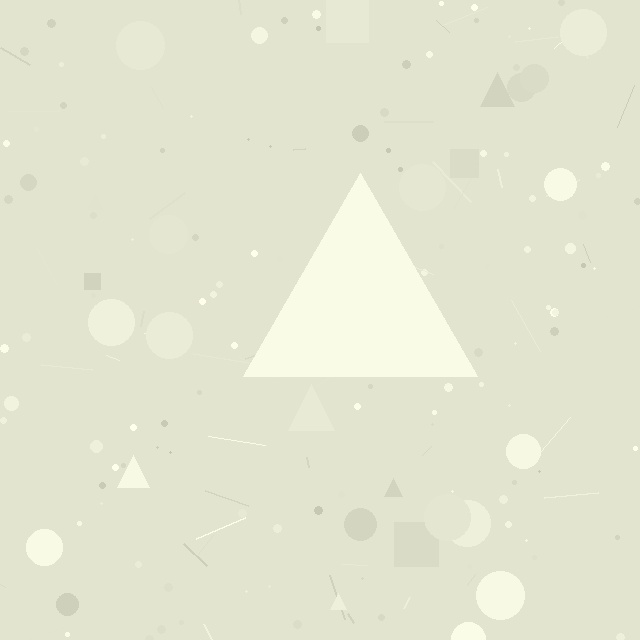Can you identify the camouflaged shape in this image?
The camouflaged shape is a triangle.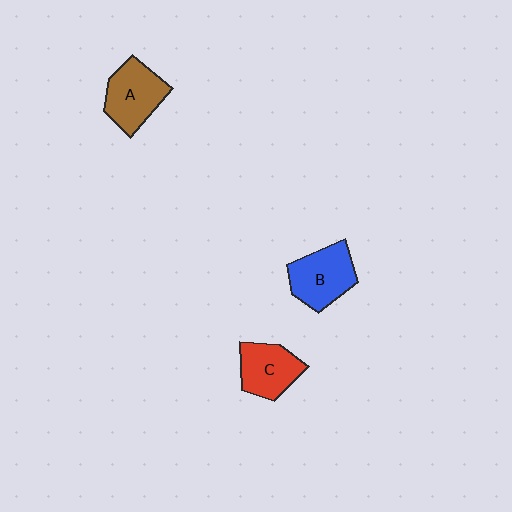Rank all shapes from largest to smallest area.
From largest to smallest: B (blue), A (brown), C (red).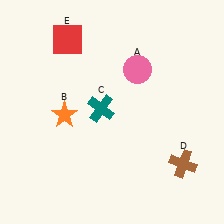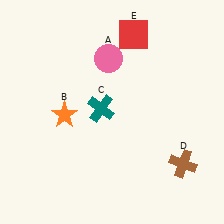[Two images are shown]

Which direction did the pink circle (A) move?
The pink circle (A) moved left.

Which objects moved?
The objects that moved are: the pink circle (A), the red square (E).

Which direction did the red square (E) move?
The red square (E) moved right.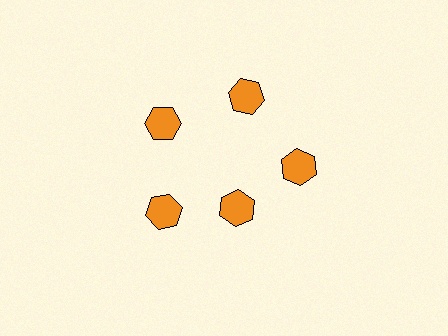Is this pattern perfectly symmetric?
No. The 5 orange hexagons are arranged in a ring, but one element near the 5 o'clock position is pulled inward toward the center, breaking the 5-fold rotational symmetry.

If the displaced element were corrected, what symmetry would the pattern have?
It would have 5-fold rotational symmetry — the pattern would map onto itself every 72 degrees.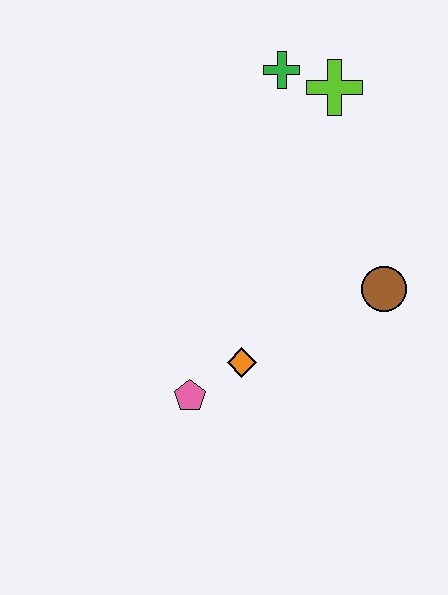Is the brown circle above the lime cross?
No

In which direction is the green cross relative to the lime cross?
The green cross is to the left of the lime cross.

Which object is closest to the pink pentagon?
The orange diamond is closest to the pink pentagon.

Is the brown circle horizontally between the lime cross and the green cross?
No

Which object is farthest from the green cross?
The pink pentagon is farthest from the green cross.